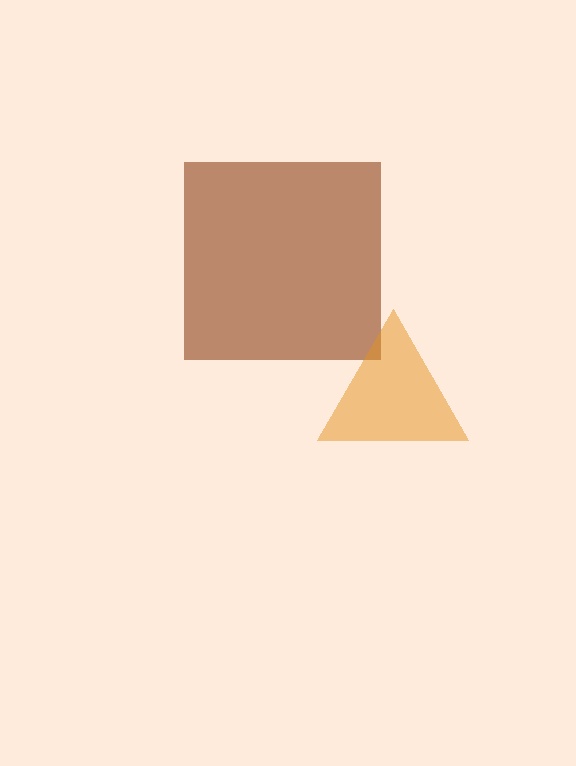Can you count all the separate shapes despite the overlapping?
Yes, there are 2 separate shapes.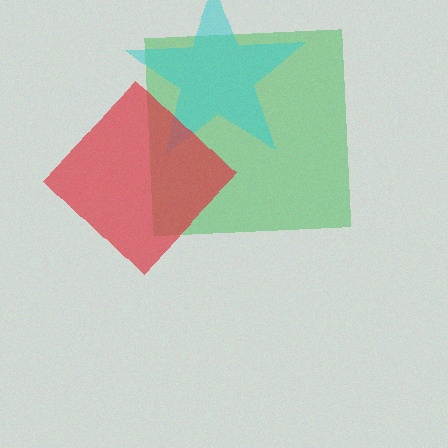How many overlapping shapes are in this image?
There are 3 overlapping shapes in the image.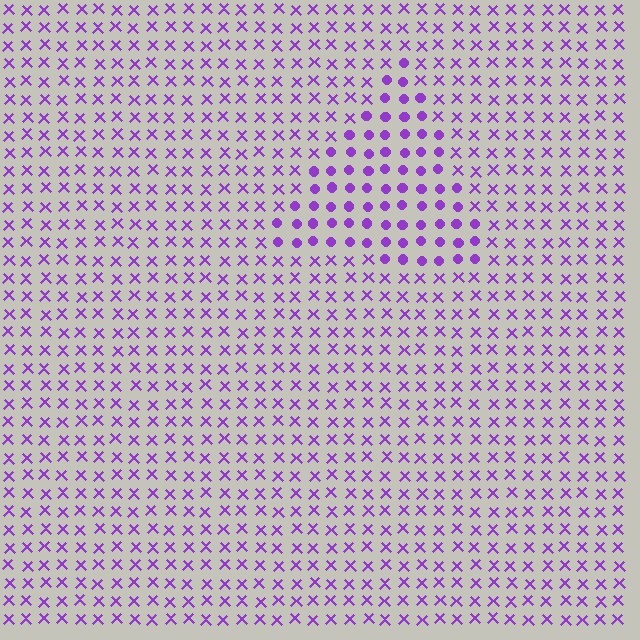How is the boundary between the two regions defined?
The boundary is defined by a change in element shape: circles inside vs. X marks outside. All elements share the same color and spacing.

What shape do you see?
I see a triangle.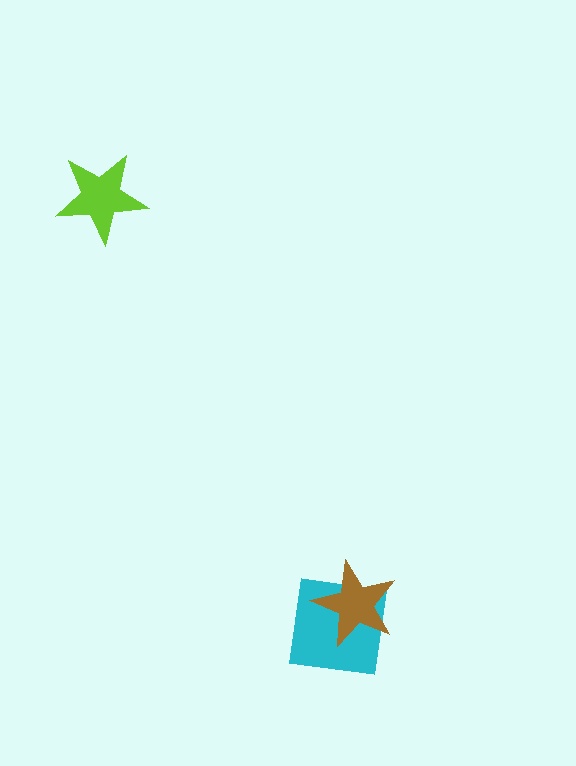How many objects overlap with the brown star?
1 object overlaps with the brown star.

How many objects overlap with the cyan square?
1 object overlaps with the cyan square.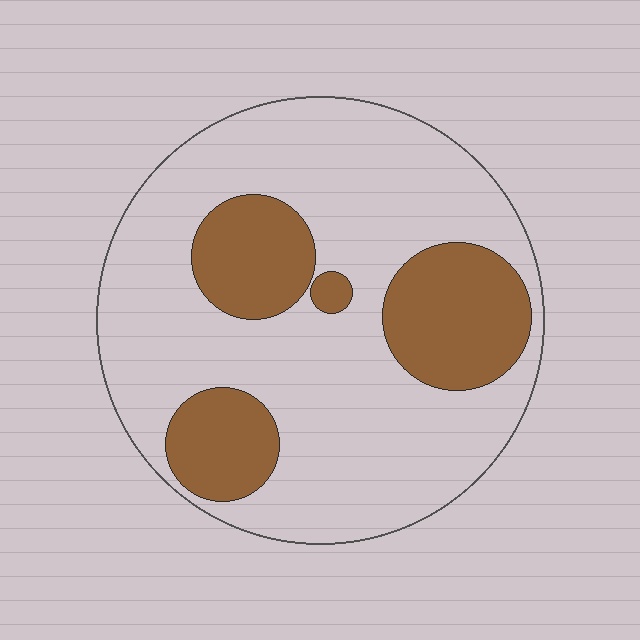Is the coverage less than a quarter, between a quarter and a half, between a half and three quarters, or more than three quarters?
Between a quarter and a half.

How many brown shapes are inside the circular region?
4.